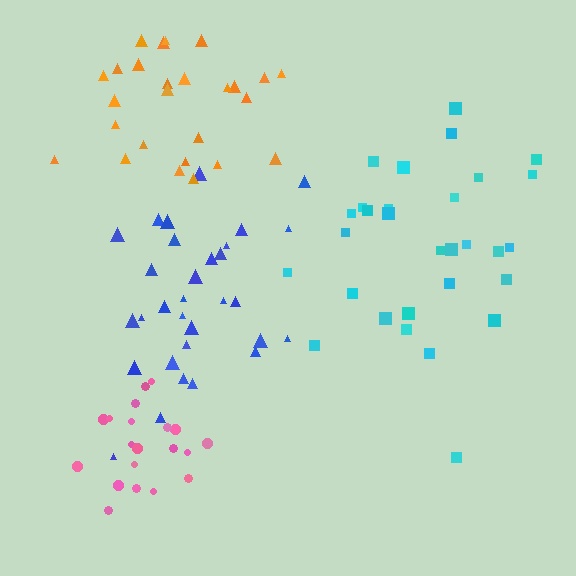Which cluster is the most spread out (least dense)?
Cyan.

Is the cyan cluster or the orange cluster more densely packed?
Orange.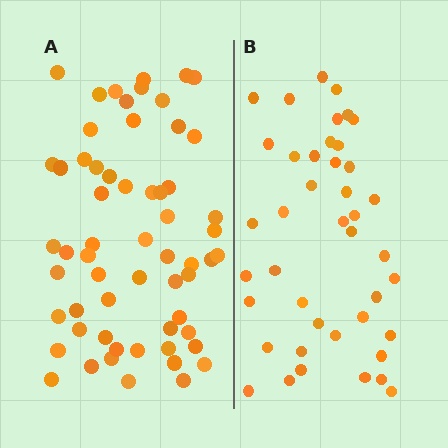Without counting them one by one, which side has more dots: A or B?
Region A (the left region) has more dots.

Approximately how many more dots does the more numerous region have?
Region A has approximately 20 more dots than region B.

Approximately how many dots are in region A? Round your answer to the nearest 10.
About 60 dots.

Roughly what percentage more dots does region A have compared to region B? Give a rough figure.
About 45% more.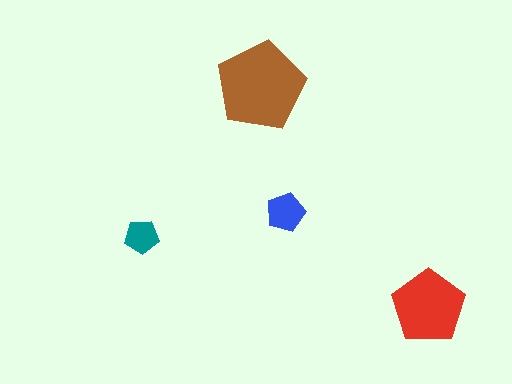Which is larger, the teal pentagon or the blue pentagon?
The blue one.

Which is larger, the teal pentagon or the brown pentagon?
The brown one.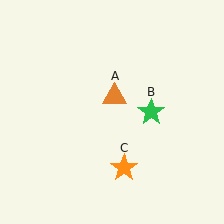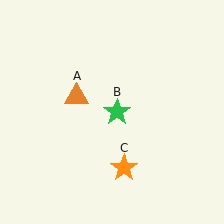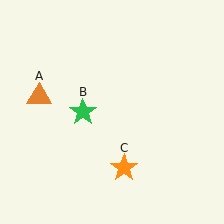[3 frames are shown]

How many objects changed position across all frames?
2 objects changed position: orange triangle (object A), green star (object B).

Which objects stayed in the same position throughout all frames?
Orange star (object C) remained stationary.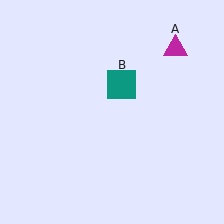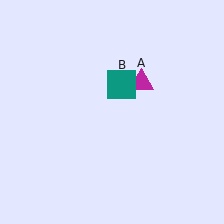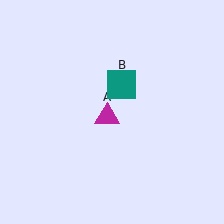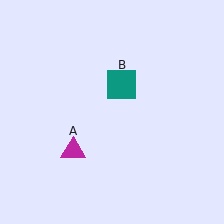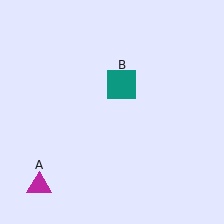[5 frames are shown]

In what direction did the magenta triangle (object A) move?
The magenta triangle (object A) moved down and to the left.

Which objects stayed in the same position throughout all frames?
Teal square (object B) remained stationary.